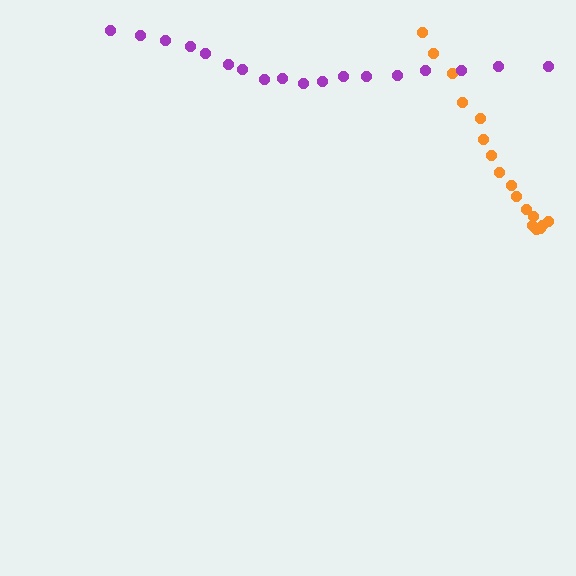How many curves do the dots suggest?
There are 2 distinct paths.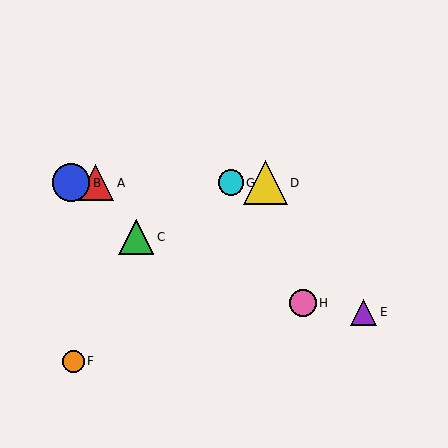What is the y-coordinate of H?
Object H is at y≈303.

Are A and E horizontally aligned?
No, A is at y≈183 and E is at y≈312.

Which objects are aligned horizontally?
Objects A, B, D, G are aligned horizontally.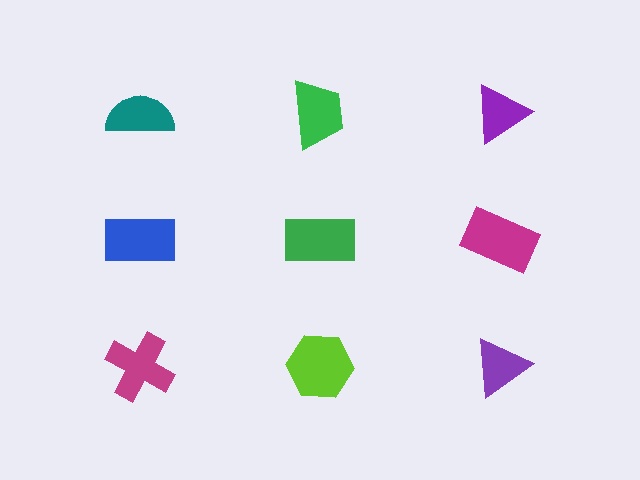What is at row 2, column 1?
A blue rectangle.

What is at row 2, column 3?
A magenta rectangle.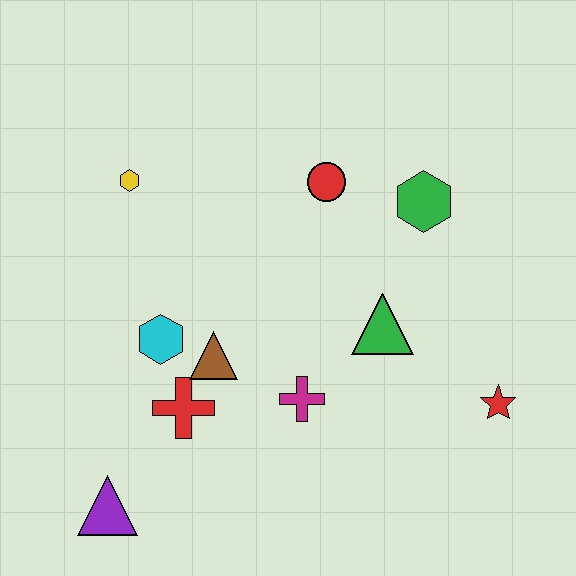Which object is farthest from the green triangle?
The purple triangle is farthest from the green triangle.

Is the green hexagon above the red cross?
Yes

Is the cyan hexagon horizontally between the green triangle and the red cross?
No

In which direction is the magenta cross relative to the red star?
The magenta cross is to the left of the red star.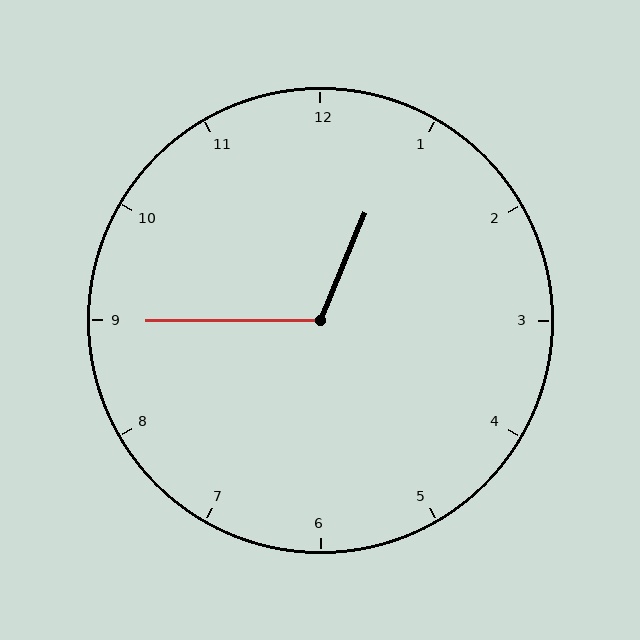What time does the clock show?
12:45.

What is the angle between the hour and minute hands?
Approximately 112 degrees.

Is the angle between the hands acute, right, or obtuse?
It is obtuse.